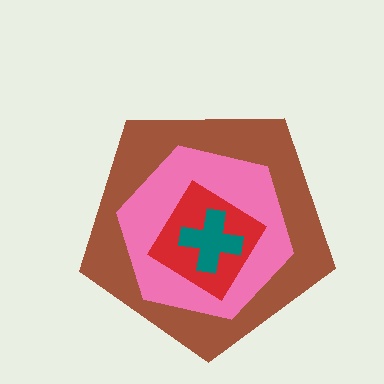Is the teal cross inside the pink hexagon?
Yes.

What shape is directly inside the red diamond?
The teal cross.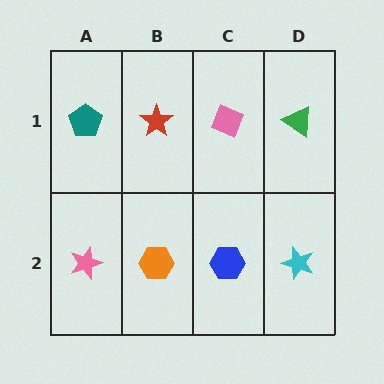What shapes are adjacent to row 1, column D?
A cyan star (row 2, column D), a pink diamond (row 1, column C).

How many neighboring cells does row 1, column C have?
3.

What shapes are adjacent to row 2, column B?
A red star (row 1, column B), a pink star (row 2, column A), a blue hexagon (row 2, column C).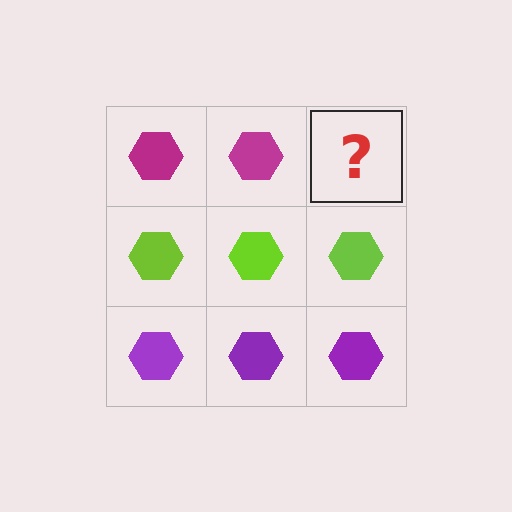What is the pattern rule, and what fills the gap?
The rule is that each row has a consistent color. The gap should be filled with a magenta hexagon.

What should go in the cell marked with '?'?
The missing cell should contain a magenta hexagon.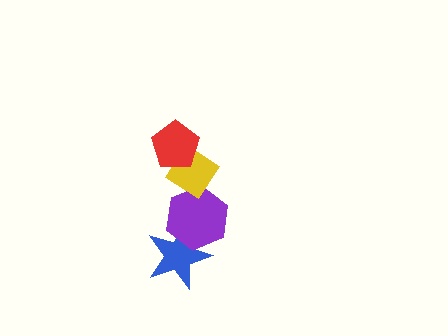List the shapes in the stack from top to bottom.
From top to bottom: the red pentagon, the yellow diamond, the purple hexagon, the blue star.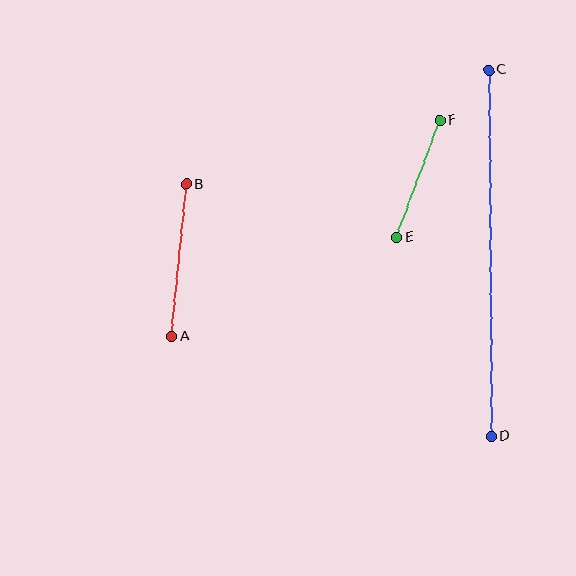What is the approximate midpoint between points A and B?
The midpoint is at approximately (179, 260) pixels.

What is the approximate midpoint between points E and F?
The midpoint is at approximately (418, 179) pixels.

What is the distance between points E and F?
The distance is approximately 125 pixels.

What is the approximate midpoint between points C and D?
The midpoint is at approximately (490, 253) pixels.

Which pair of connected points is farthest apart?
Points C and D are farthest apart.